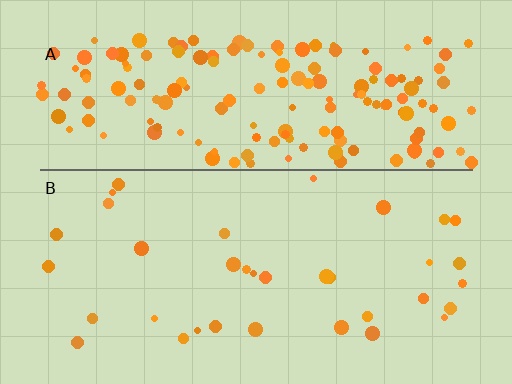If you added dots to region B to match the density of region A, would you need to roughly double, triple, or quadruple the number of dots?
Approximately quadruple.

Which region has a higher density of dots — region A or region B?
A (the top).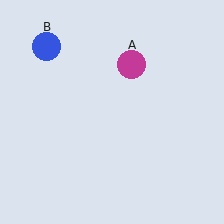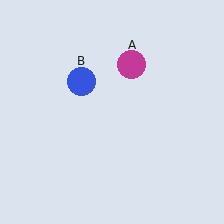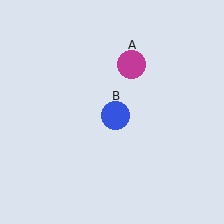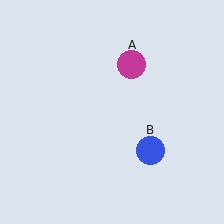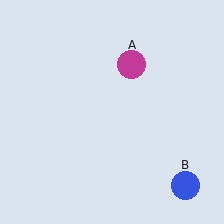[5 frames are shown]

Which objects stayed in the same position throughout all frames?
Magenta circle (object A) remained stationary.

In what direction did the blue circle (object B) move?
The blue circle (object B) moved down and to the right.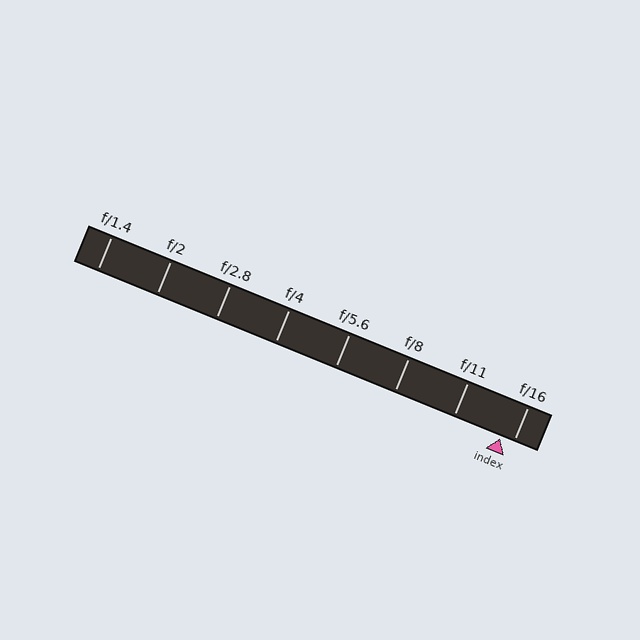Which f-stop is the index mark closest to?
The index mark is closest to f/16.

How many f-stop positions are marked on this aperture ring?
There are 8 f-stop positions marked.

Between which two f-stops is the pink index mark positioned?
The index mark is between f/11 and f/16.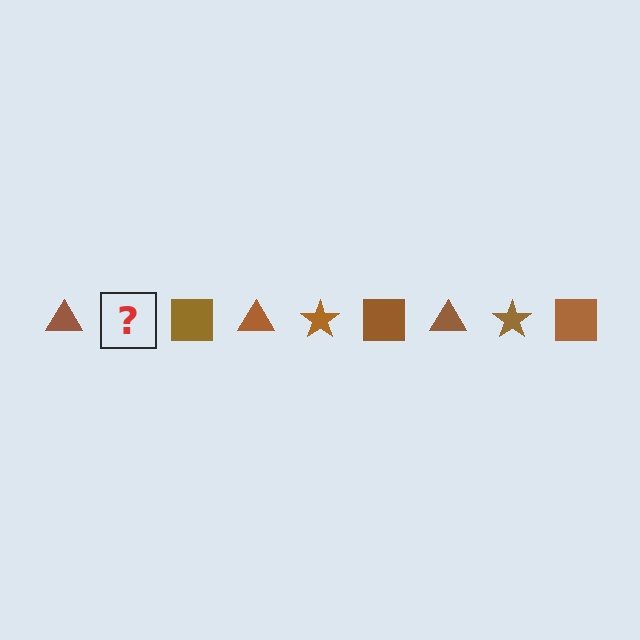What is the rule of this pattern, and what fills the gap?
The rule is that the pattern cycles through triangle, star, square shapes in brown. The gap should be filled with a brown star.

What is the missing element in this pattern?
The missing element is a brown star.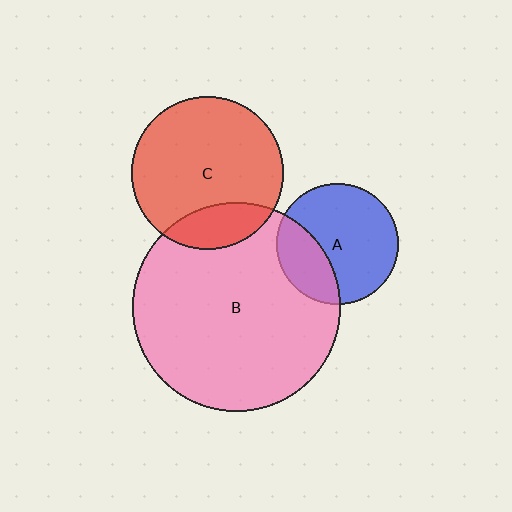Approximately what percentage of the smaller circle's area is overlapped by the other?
Approximately 30%.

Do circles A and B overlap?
Yes.